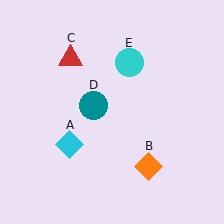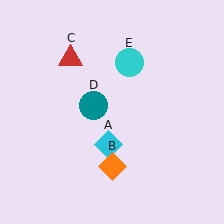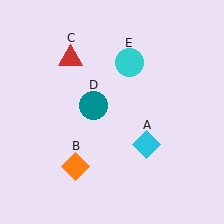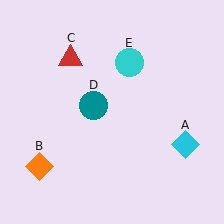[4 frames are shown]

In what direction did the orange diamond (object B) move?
The orange diamond (object B) moved left.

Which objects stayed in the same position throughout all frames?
Red triangle (object C) and teal circle (object D) and cyan circle (object E) remained stationary.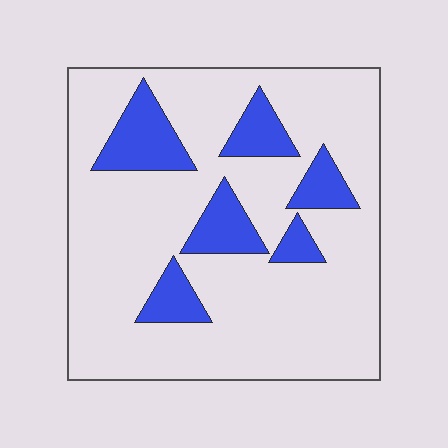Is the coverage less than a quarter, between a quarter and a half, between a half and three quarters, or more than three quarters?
Less than a quarter.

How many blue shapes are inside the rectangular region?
6.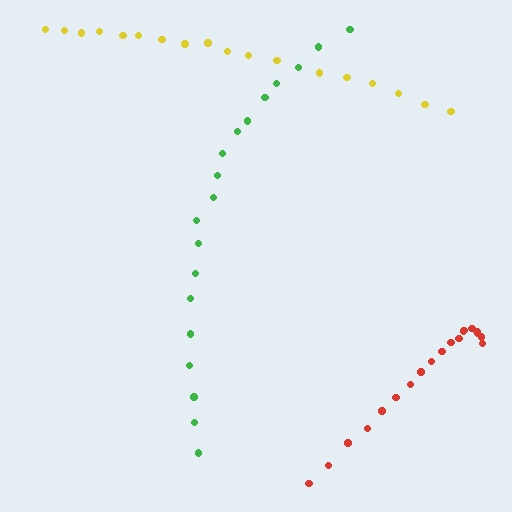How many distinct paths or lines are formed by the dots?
There are 3 distinct paths.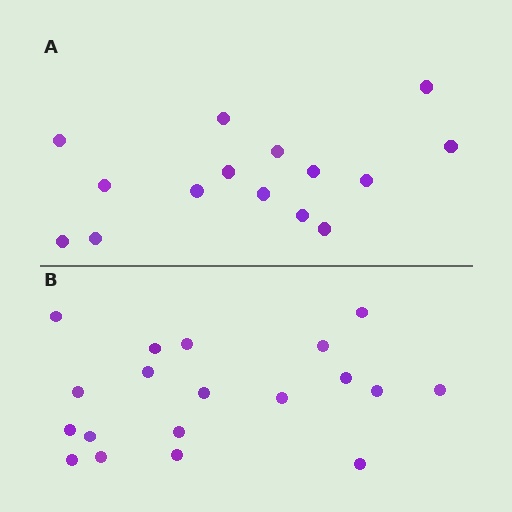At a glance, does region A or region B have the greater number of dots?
Region B (the bottom region) has more dots.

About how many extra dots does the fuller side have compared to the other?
Region B has about 4 more dots than region A.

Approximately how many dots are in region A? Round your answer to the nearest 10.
About 20 dots. (The exact count is 15, which rounds to 20.)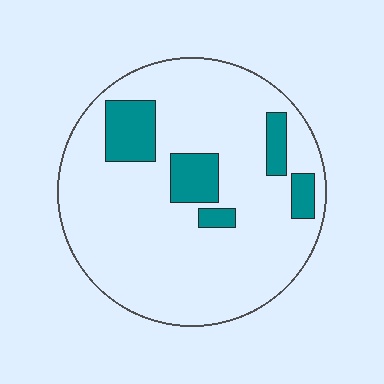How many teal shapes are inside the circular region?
5.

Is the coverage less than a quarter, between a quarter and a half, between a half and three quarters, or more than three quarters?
Less than a quarter.